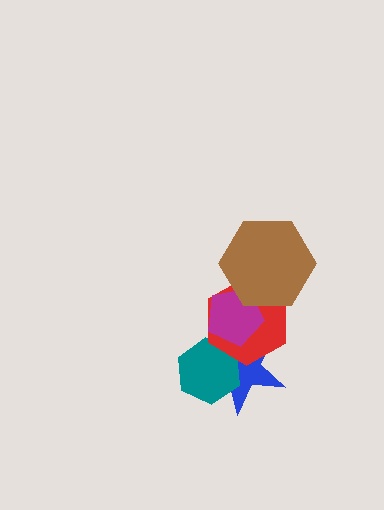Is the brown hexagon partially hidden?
No, no other shape covers it.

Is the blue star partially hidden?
Yes, it is partially covered by another shape.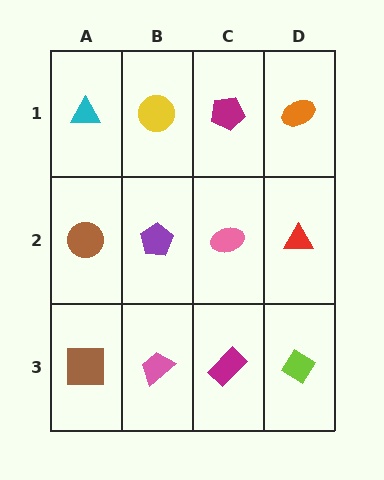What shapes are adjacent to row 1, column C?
A pink ellipse (row 2, column C), a yellow circle (row 1, column B), an orange ellipse (row 1, column D).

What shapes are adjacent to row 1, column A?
A brown circle (row 2, column A), a yellow circle (row 1, column B).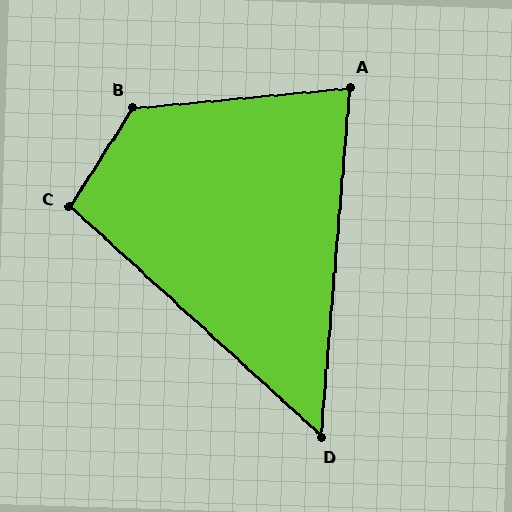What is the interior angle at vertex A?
Approximately 80 degrees (acute).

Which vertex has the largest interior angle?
B, at approximately 128 degrees.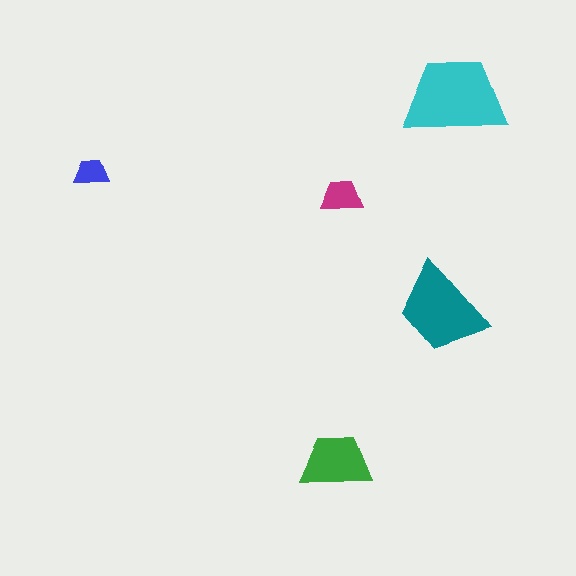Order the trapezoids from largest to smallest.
the cyan one, the teal one, the green one, the magenta one, the blue one.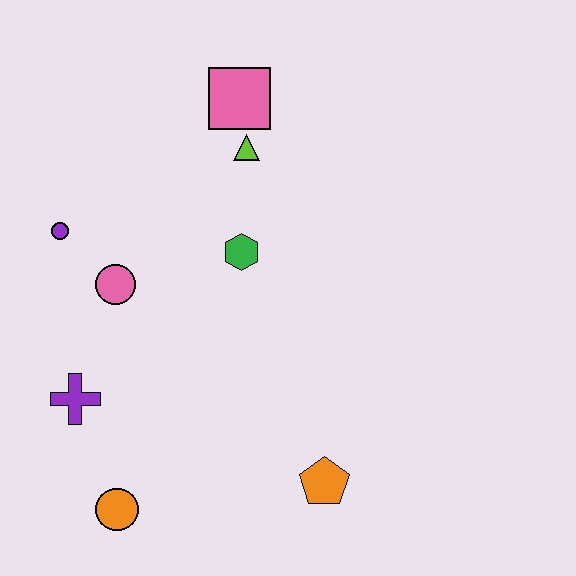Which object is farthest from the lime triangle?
The orange circle is farthest from the lime triangle.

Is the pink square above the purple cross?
Yes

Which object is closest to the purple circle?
The pink circle is closest to the purple circle.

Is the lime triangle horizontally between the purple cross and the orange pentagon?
Yes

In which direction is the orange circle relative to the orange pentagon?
The orange circle is to the left of the orange pentagon.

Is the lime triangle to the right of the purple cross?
Yes